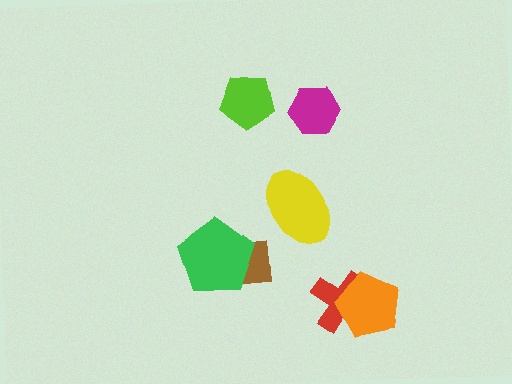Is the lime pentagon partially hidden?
No, no other shape covers it.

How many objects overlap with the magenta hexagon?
0 objects overlap with the magenta hexagon.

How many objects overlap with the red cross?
1 object overlaps with the red cross.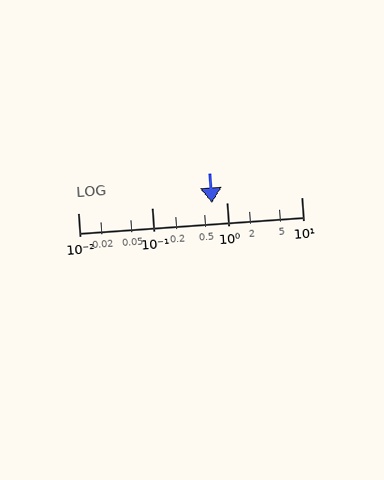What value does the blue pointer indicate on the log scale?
The pointer indicates approximately 0.63.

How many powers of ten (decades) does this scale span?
The scale spans 3 decades, from 0.01 to 10.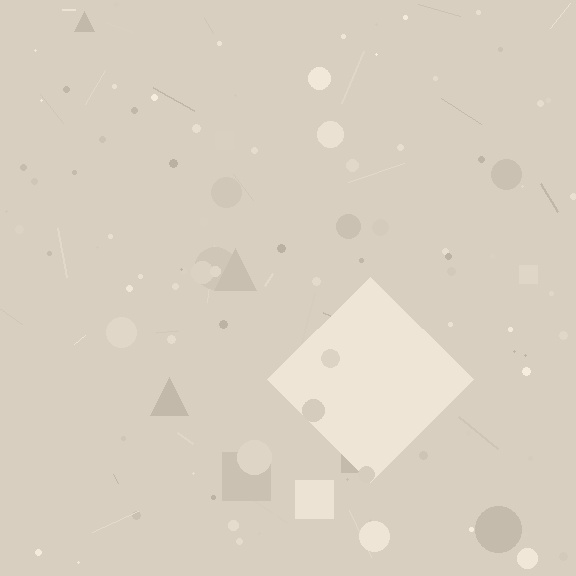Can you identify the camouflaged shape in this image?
The camouflaged shape is a diamond.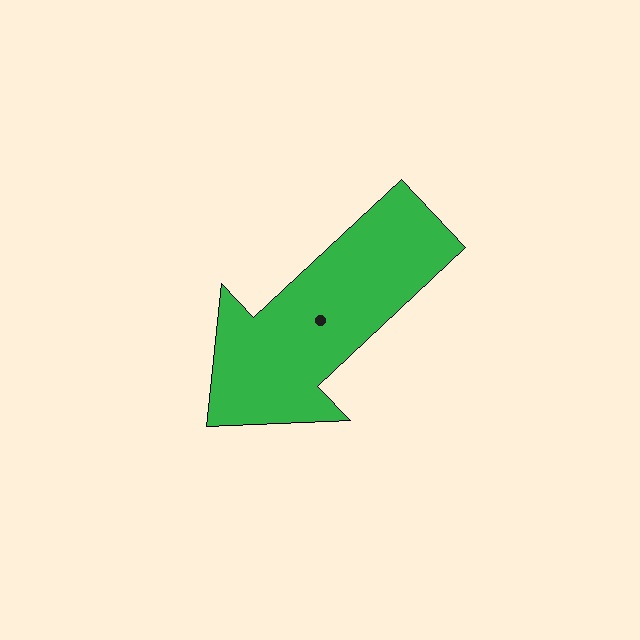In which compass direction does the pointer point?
Southwest.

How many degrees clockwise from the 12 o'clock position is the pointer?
Approximately 227 degrees.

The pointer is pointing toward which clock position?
Roughly 8 o'clock.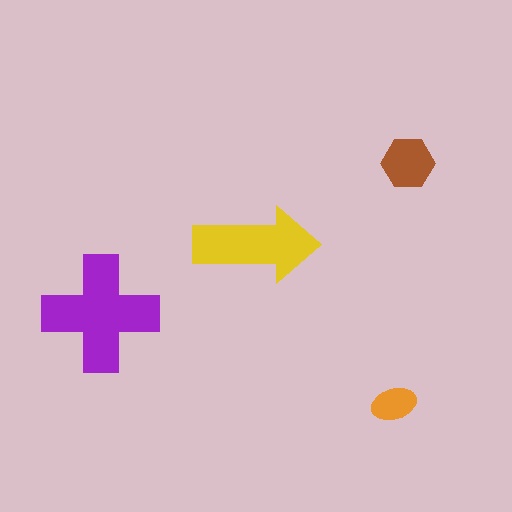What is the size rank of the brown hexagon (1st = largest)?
3rd.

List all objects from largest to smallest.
The purple cross, the yellow arrow, the brown hexagon, the orange ellipse.